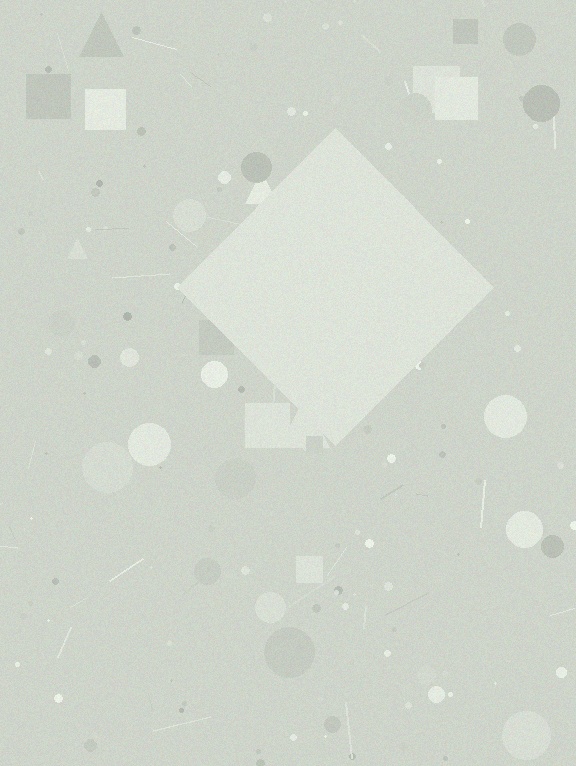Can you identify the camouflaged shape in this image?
The camouflaged shape is a diamond.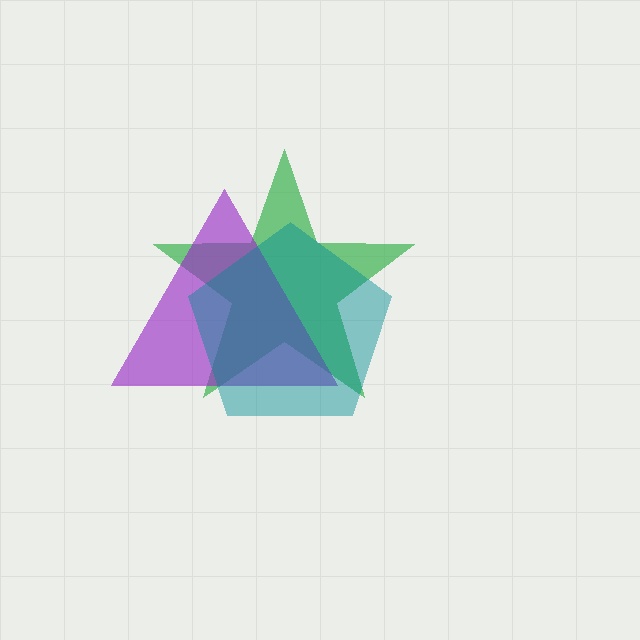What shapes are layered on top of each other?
The layered shapes are: a green star, a purple triangle, a teal pentagon.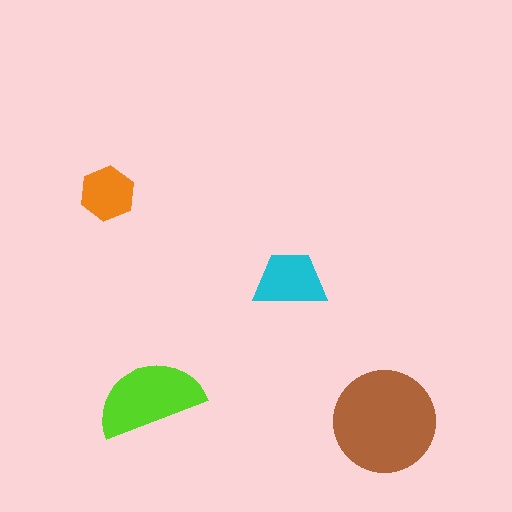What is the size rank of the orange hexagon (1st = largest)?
4th.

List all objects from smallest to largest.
The orange hexagon, the cyan trapezoid, the lime semicircle, the brown circle.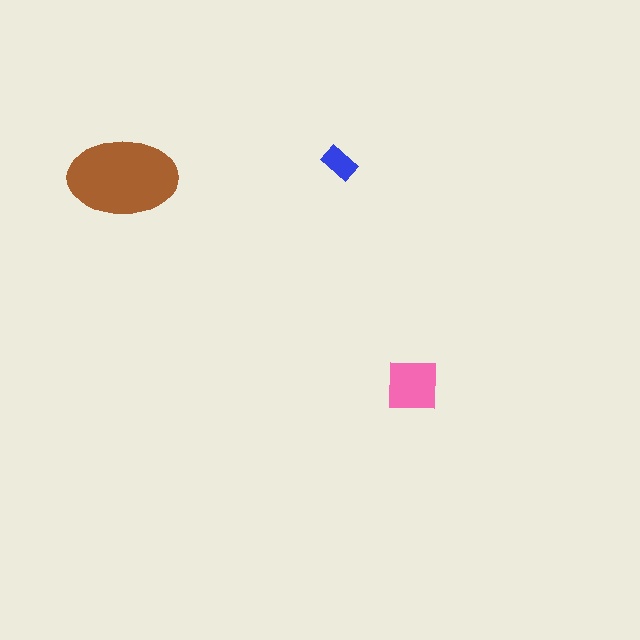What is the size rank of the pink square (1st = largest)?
2nd.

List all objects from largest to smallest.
The brown ellipse, the pink square, the blue rectangle.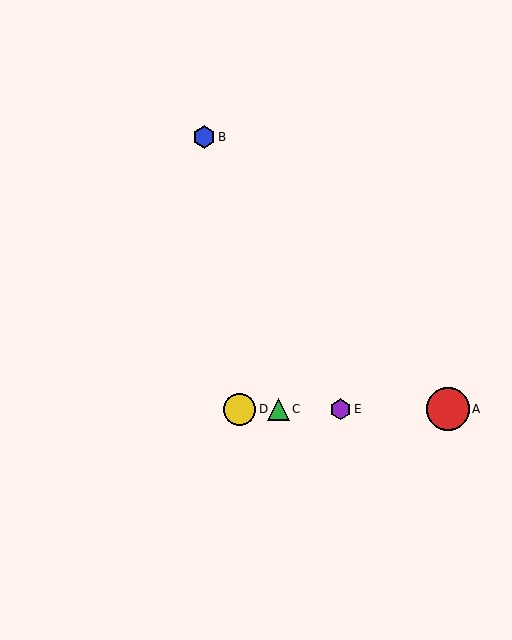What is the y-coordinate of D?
Object D is at y≈409.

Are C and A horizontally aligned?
Yes, both are at y≈409.